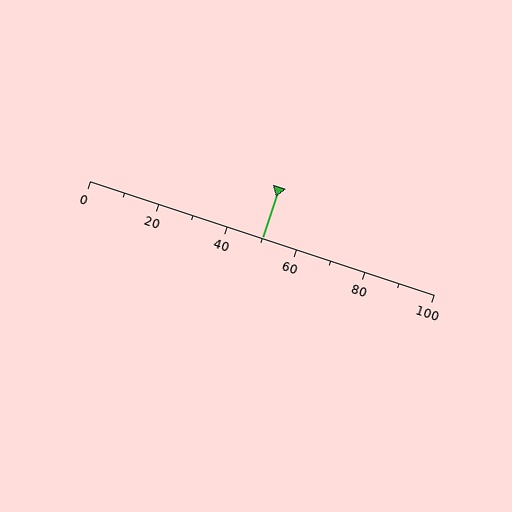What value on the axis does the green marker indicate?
The marker indicates approximately 50.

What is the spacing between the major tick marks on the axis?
The major ticks are spaced 20 apart.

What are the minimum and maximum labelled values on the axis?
The axis runs from 0 to 100.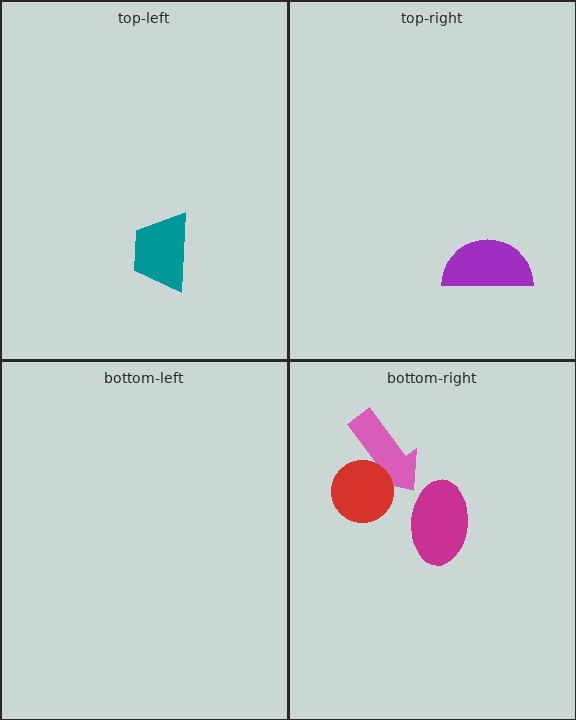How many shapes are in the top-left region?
1.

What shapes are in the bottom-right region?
The pink arrow, the magenta ellipse, the red circle.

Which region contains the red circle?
The bottom-right region.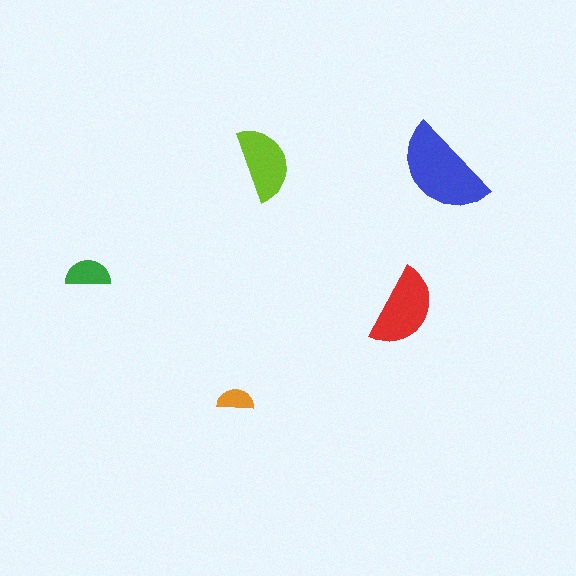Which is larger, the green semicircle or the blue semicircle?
The blue one.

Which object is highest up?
The lime semicircle is topmost.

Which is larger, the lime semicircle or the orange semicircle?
The lime one.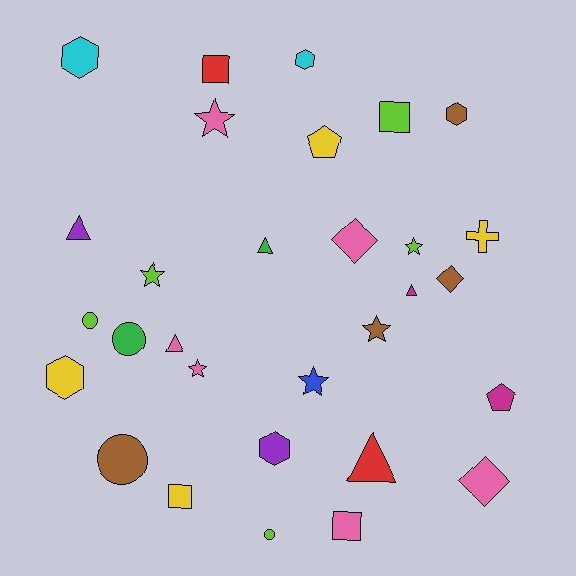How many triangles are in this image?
There are 5 triangles.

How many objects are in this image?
There are 30 objects.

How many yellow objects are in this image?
There are 4 yellow objects.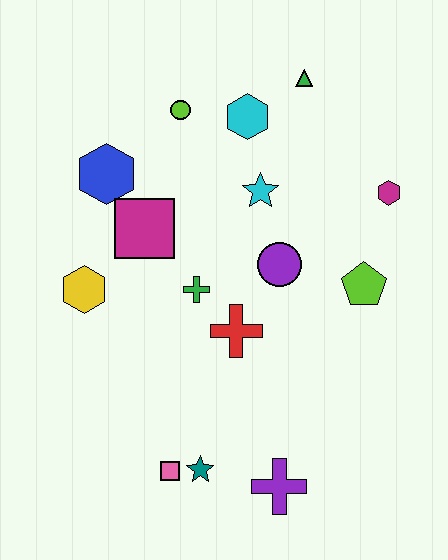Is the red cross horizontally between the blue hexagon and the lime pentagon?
Yes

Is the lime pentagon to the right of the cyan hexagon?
Yes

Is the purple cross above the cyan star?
No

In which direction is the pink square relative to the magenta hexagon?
The pink square is below the magenta hexagon.